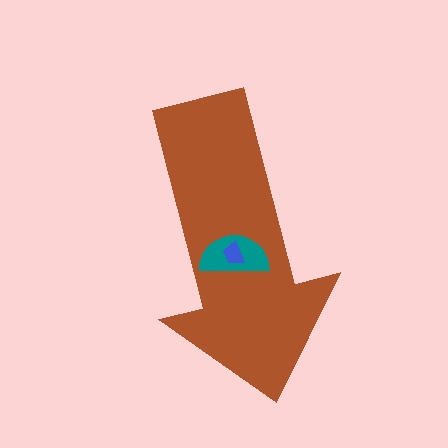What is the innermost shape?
The blue trapezoid.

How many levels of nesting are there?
3.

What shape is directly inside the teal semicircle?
The blue trapezoid.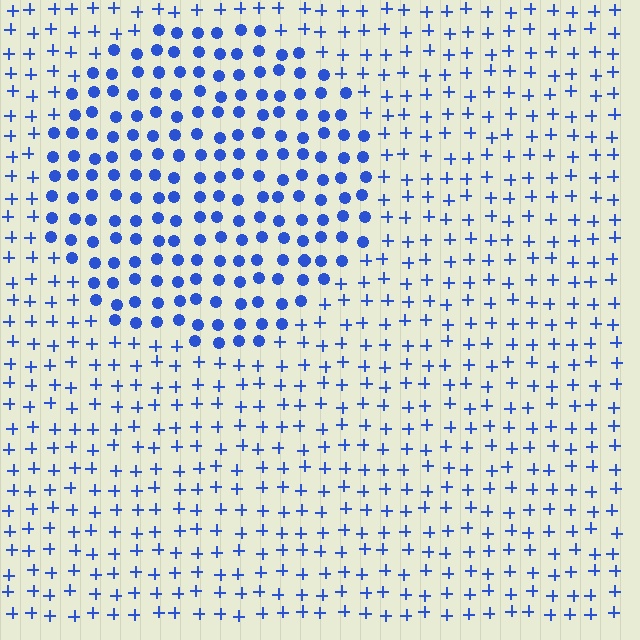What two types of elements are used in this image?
The image uses circles inside the circle region and plus signs outside it.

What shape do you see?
I see a circle.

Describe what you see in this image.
The image is filled with small blue elements arranged in a uniform grid. A circle-shaped region contains circles, while the surrounding area contains plus signs. The boundary is defined purely by the change in element shape.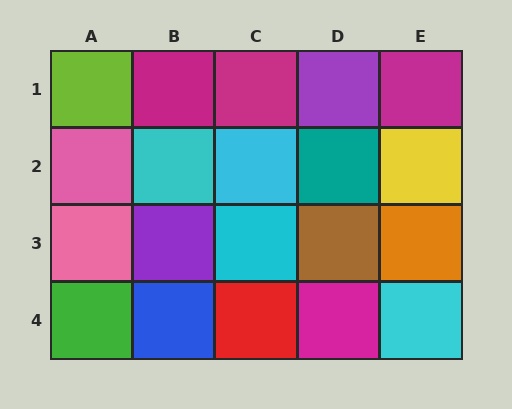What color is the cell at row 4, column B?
Blue.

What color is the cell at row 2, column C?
Cyan.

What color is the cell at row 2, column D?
Teal.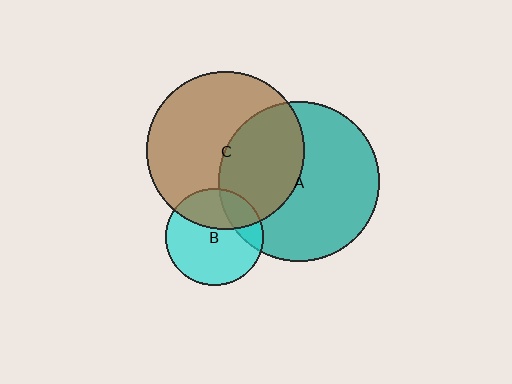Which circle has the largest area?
Circle A (teal).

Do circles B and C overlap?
Yes.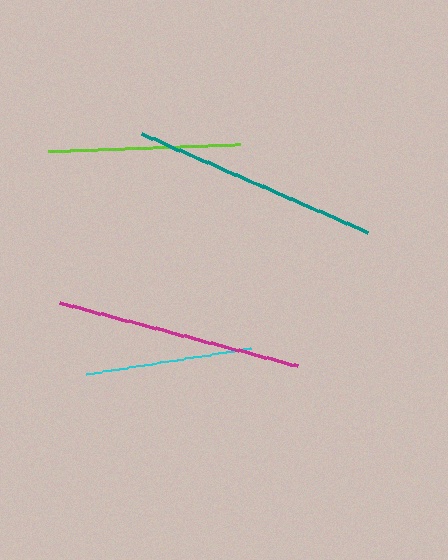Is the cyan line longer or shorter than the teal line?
The teal line is longer than the cyan line.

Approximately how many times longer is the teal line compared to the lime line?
The teal line is approximately 1.3 times the length of the lime line.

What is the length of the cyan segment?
The cyan segment is approximately 166 pixels long.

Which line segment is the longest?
The teal line is the longest at approximately 248 pixels.